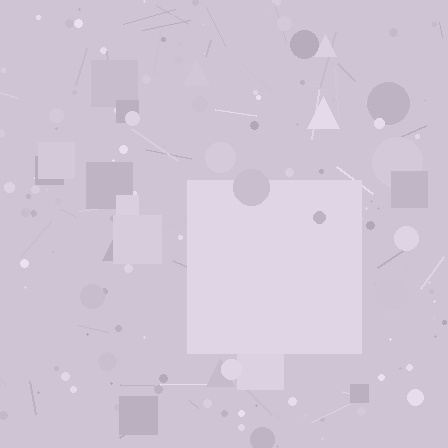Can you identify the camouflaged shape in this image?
The camouflaged shape is a square.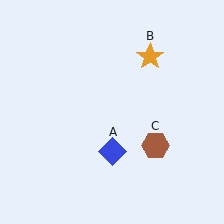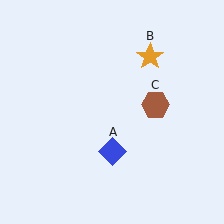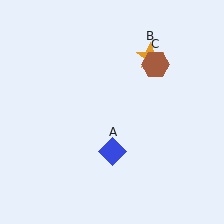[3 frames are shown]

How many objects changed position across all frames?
1 object changed position: brown hexagon (object C).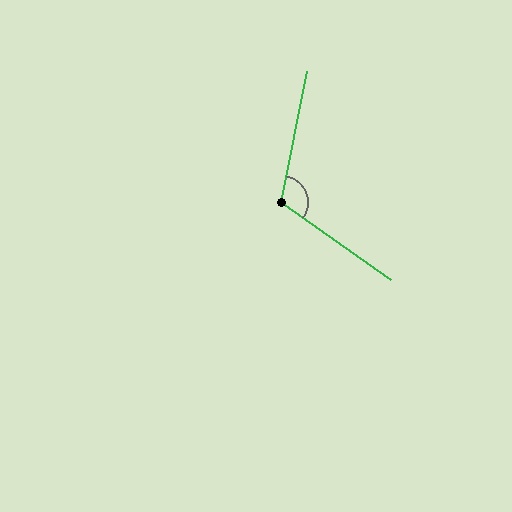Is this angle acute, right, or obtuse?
It is obtuse.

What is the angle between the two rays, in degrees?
Approximately 114 degrees.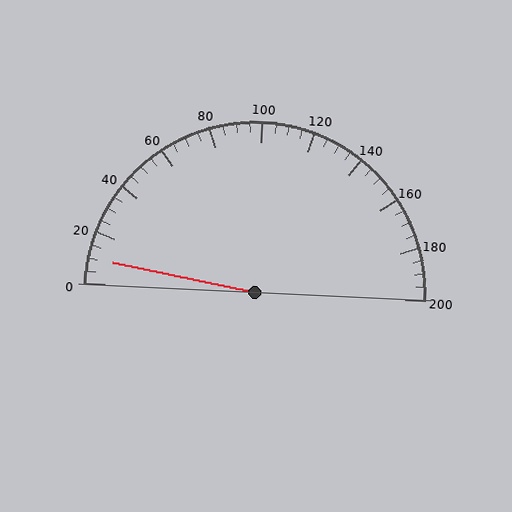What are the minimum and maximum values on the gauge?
The gauge ranges from 0 to 200.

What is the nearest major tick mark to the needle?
The nearest major tick mark is 0.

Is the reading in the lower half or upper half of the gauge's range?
The reading is in the lower half of the range (0 to 200).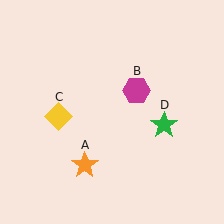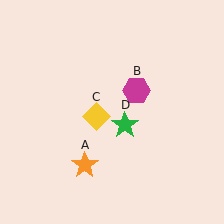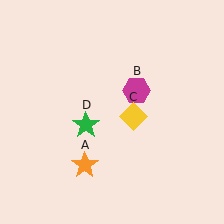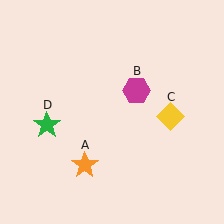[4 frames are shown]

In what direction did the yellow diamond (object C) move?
The yellow diamond (object C) moved right.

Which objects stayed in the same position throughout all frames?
Orange star (object A) and magenta hexagon (object B) remained stationary.